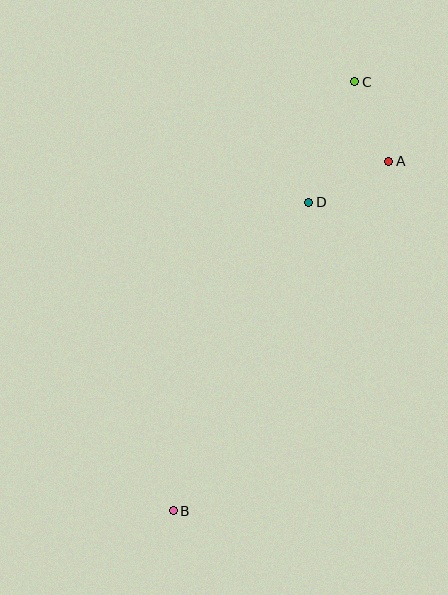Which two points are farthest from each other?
Points B and C are farthest from each other.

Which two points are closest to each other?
Points A and C are closest to each other.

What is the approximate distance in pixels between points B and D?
The distance between B and D is approximately 337 pixels.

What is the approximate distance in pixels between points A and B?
The distance between A and B is approximately 411 pixels.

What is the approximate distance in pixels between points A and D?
The distance between A and D is approximately 90 pixels.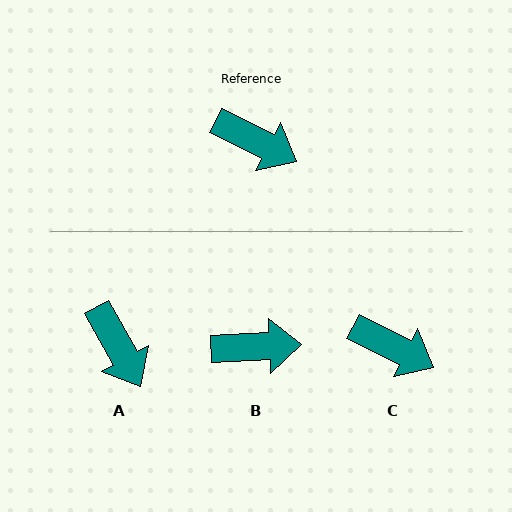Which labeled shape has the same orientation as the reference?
C.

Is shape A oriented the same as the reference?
No, it is off by about 34 degrees.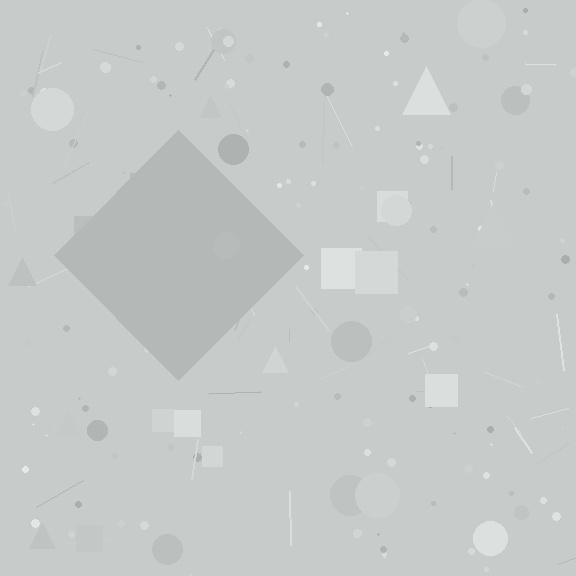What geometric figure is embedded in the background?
A diamond is embedded in the background.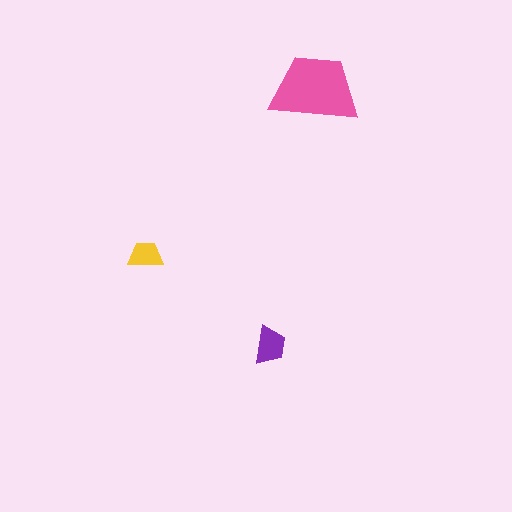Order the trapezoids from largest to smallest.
the pink one, the purple one, the yellow one.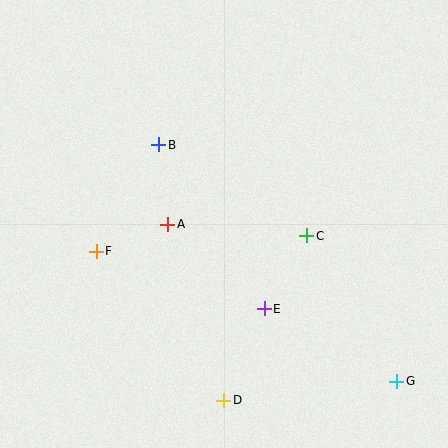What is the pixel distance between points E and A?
The distance between E and A is 128 pixels.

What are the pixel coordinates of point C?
Point C is at (307, 236).